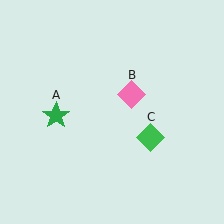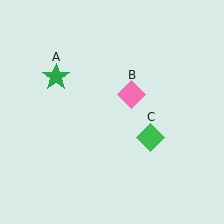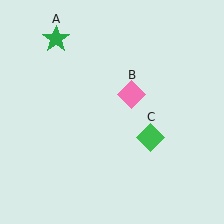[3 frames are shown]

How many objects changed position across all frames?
1 object changed position: green star (object A).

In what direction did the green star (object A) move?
The green star (object A) moved up.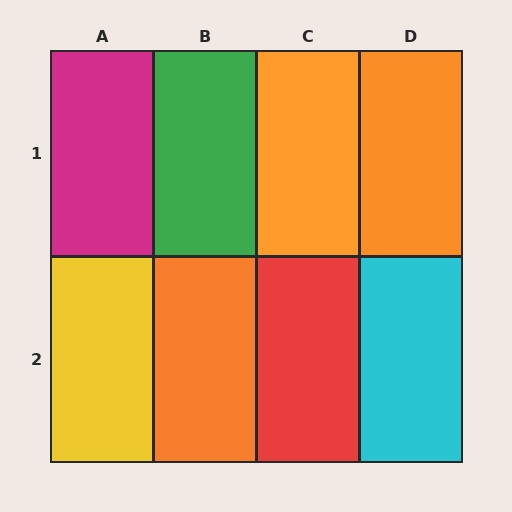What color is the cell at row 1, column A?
Magenta.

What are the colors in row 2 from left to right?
Yellow, orange, red, cyan.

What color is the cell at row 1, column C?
Orange.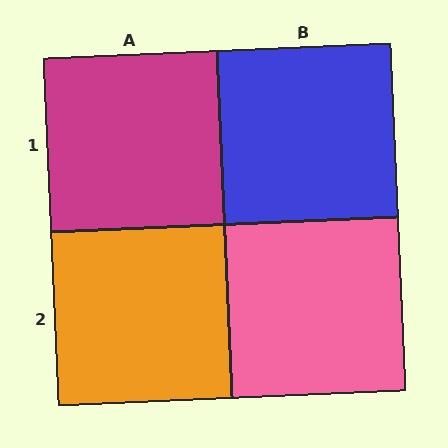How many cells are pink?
1 cell is pink.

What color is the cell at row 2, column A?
Orange.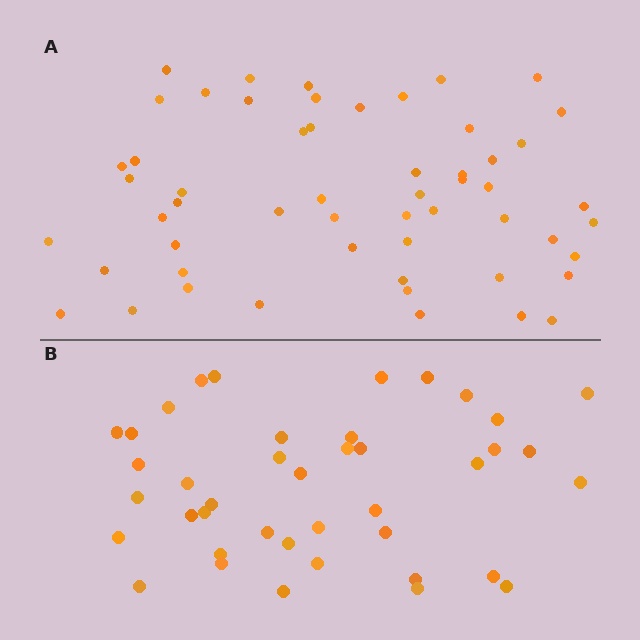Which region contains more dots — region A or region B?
Region A (the top region) has more dots.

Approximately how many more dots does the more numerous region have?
Region A has approximately 15 more dots than region B.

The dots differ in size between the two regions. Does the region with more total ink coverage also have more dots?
No. Region B has more total ink coverage because its dots are larger, but region A actually contains more individual dots. Total area can be misleading — the number of items is what matters here.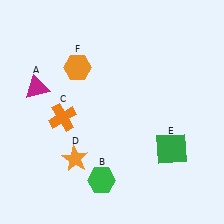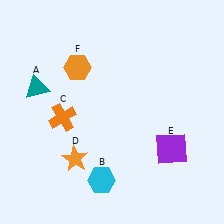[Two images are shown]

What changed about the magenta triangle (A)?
In Image 1, A is magenta. In Image 2, it changed to teal.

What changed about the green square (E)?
In Image 1, E is green. In Image 2, it changed to purple.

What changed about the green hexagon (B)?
In Image 1, B is green. In Image 2, it changed to cyan.